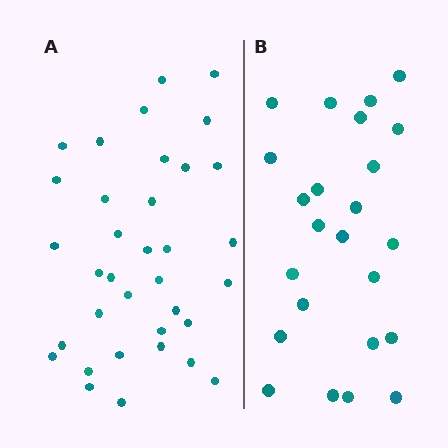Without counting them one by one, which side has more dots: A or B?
Region A (the left region) has more dots.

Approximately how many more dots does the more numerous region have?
Region A has roughly 12 or so more dots than region B.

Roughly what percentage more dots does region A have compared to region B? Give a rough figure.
About 45% more.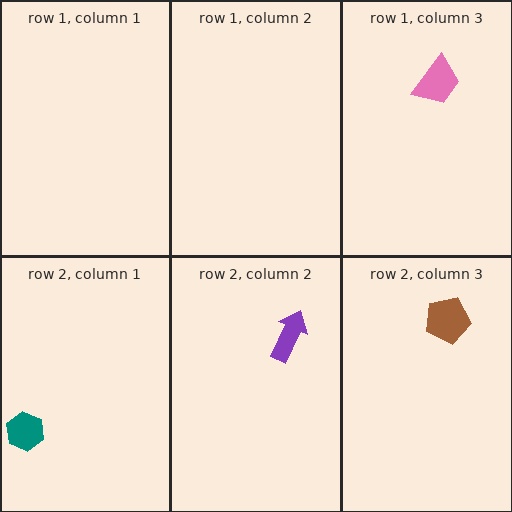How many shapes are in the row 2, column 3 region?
1.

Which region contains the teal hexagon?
The row 2, column 1 region.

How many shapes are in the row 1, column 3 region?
1.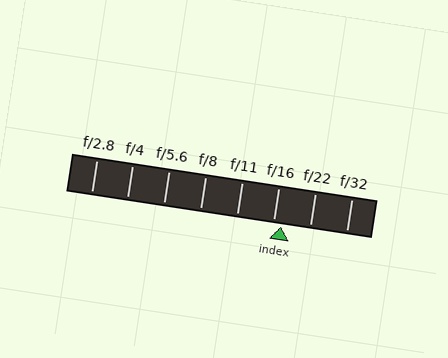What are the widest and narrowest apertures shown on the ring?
The widest aperture shown is f/2.8 and the narrowest is f/32.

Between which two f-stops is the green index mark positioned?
The index mark is between f/16 and f/22.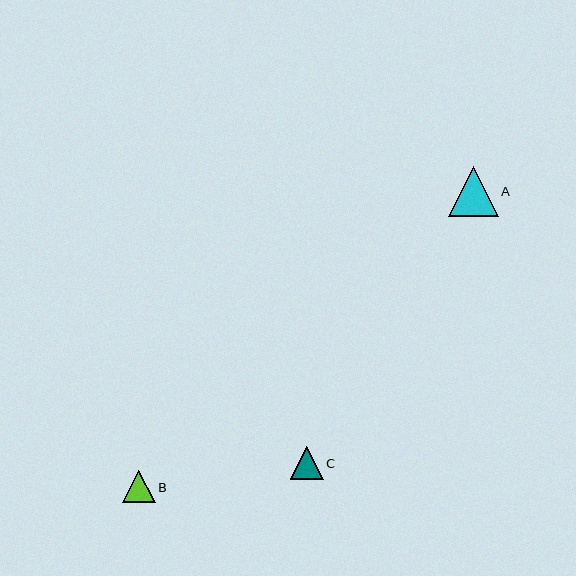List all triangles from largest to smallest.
From largest to smallest: A, C, B.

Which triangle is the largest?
Triangle A is the largest with a size of approximately 50 pixels.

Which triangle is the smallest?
Triangle B is the smallest with a size of approximately 33 pixels.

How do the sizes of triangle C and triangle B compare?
Triangle C and triangle B are approximately the same size.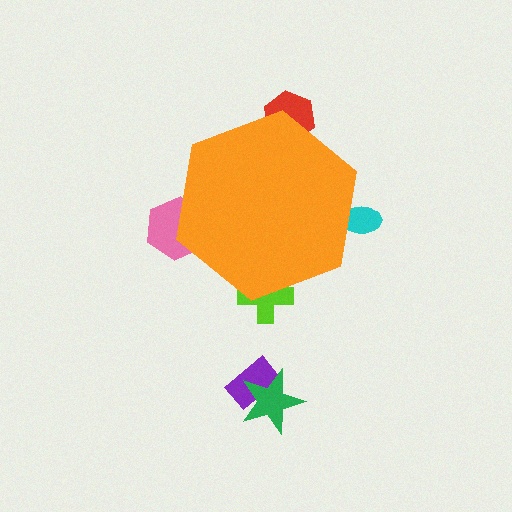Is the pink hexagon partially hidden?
Yes, the pink hexagon is partially hidden behind the orange hexagon.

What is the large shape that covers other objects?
An orange hexagon.